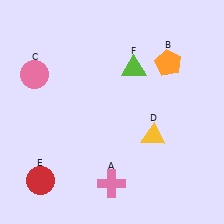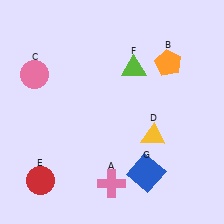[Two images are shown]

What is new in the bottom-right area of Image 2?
A blue square (G) was added in the bottom-right area of Image 2.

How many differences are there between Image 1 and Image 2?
There is 1 difference between the two images.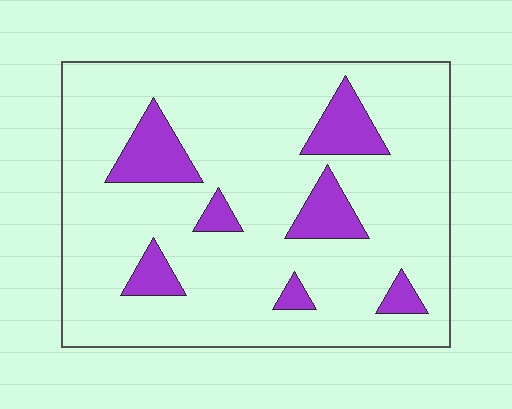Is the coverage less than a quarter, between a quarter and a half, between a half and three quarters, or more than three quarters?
Less than a quarter.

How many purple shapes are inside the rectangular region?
7.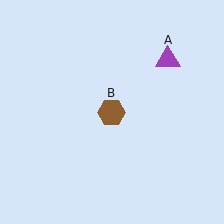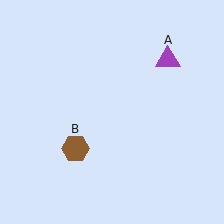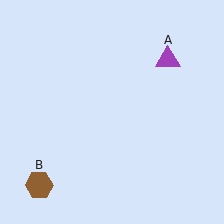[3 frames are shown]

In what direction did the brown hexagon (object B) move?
The brown hexagon (object B) moved down and to the left.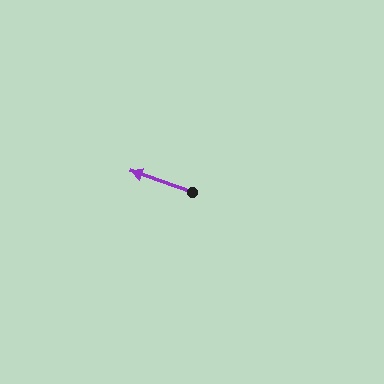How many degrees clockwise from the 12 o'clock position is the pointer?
Approximately 290 degrees.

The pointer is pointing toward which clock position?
Roughly 10 o'clock.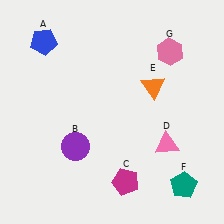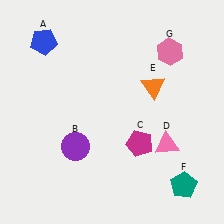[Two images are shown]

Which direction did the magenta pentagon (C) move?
The magenta pentagon (C) moved up.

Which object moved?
The magenta pentagon (C) moved up.